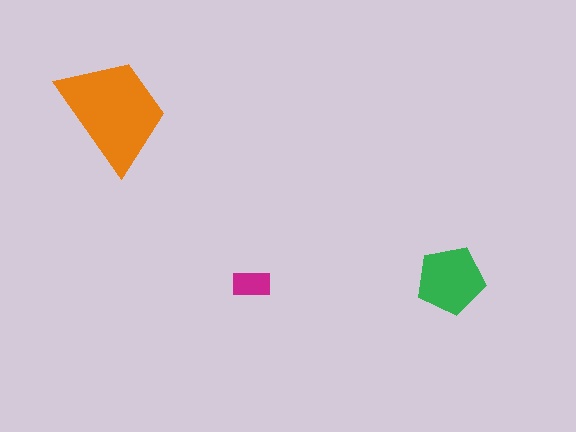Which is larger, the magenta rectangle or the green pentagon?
The green pentagon.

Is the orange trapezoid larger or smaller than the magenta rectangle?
Larger.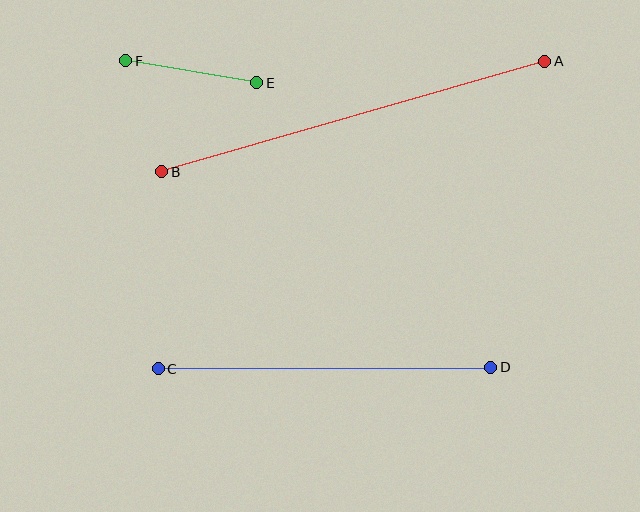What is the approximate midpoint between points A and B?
The midpoint is at approximately (353, 117) pixels.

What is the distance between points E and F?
The distance is approximately 132 pixels.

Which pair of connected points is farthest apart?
Points A and B are farthest apart.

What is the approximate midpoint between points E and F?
The midpoint is at approximately (191, 72) pixels.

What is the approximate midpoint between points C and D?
The midpoint is at approximately (325, 368) pixels.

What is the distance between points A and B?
The distance is approximately 399 pixels.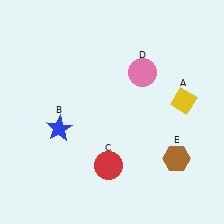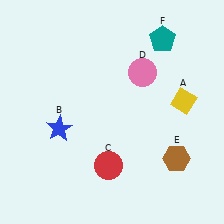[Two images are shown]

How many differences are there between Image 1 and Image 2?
There is 1 difference between the two images.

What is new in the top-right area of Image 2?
A teal pentagon (F) was added in the top-right area of Image 2.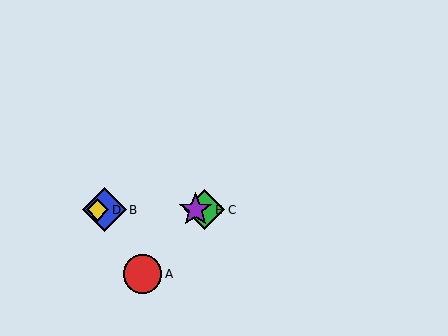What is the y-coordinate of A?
Object A is at y≈274.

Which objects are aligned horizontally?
Objects B, C, D, E are aligned horizontally.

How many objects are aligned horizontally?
4 objects (B, C, D, E) are aligned horizontally.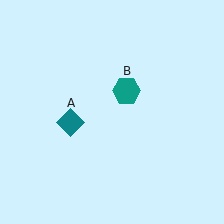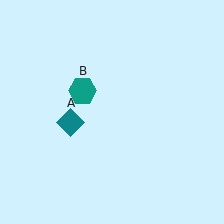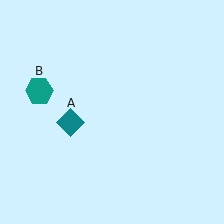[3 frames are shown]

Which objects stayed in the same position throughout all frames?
Teal diamond (object A) remained stationary.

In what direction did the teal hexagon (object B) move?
The teal hexagon (object B) moved left.